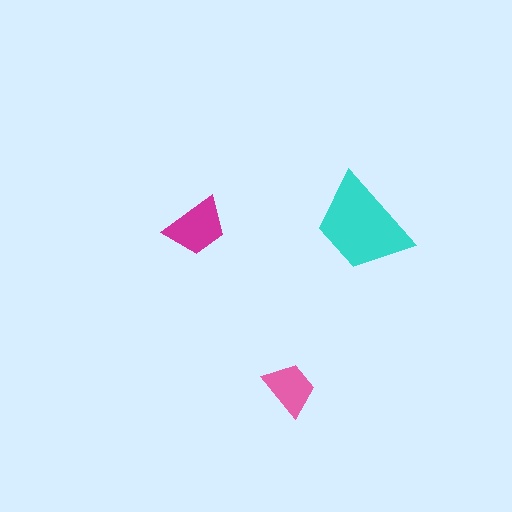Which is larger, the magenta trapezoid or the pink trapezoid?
The magenta one.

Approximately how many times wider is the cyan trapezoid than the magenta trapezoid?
About 1.5 times wider.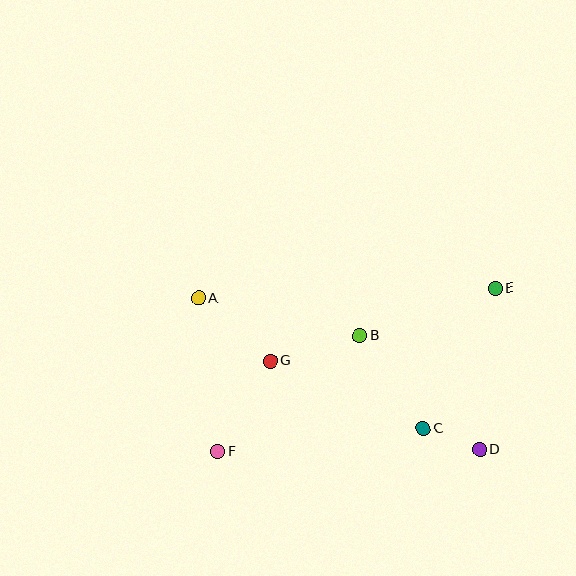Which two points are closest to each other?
Points C and D are closest to each other.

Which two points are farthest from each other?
Points E and F are farthest from each other.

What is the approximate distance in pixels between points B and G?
The distance between B and G is approximately 93 pixels.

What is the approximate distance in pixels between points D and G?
The distance between D and G is approximately 227 pixels.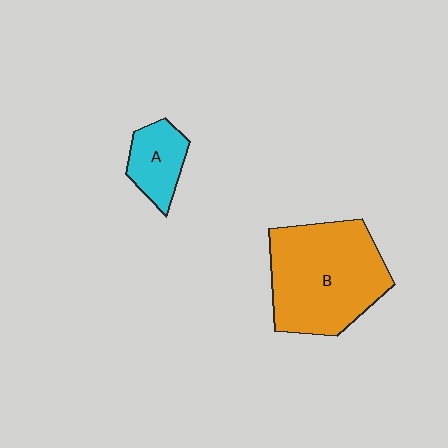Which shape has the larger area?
Shape B (orange).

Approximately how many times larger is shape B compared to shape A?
Approximately 2.9 times.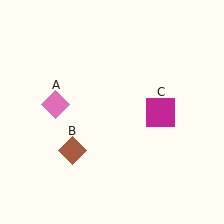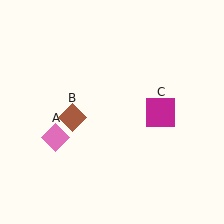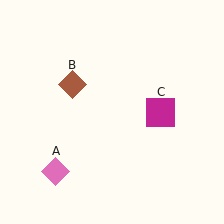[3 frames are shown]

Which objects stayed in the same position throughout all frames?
Magenta square (object C) remained stationary.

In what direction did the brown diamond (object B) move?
The brown diamond (object B) moved up.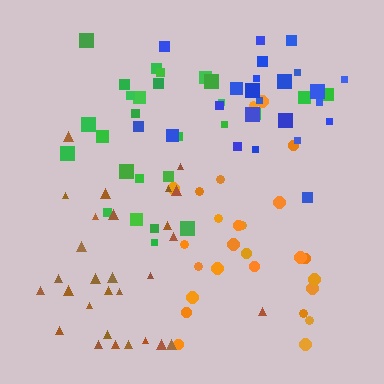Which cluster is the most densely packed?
Orange.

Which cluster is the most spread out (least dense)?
Brown.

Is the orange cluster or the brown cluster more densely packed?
Orange.